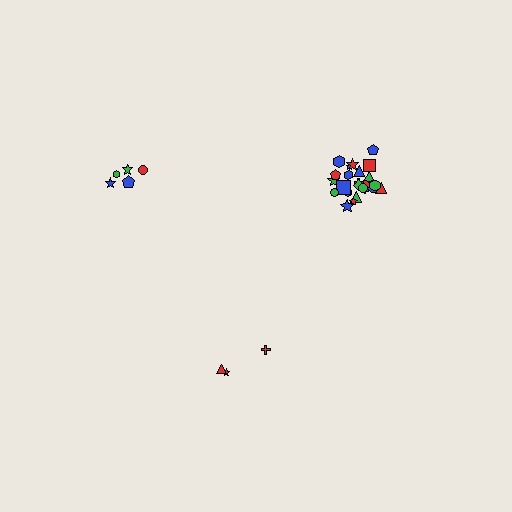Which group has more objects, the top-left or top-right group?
The top-right group.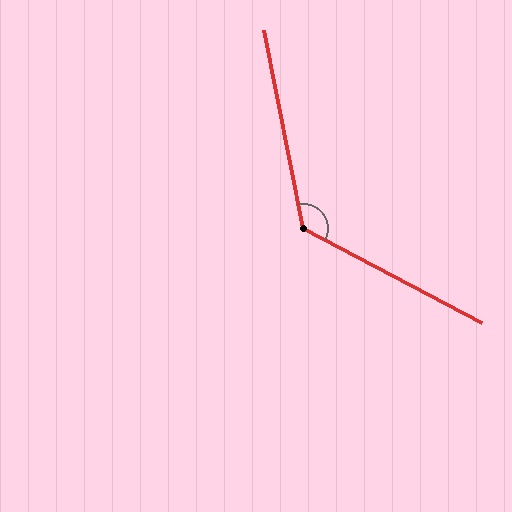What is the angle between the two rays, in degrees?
Approximately 129 degrees.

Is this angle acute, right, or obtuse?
It is obtuse.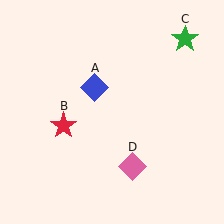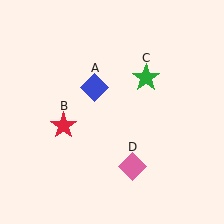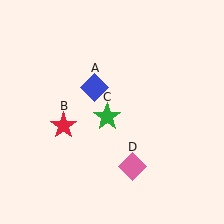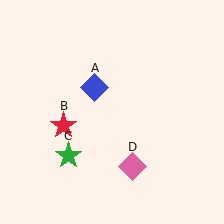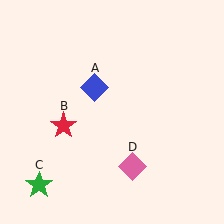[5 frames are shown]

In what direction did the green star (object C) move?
The green star (object C) moved down and to the left.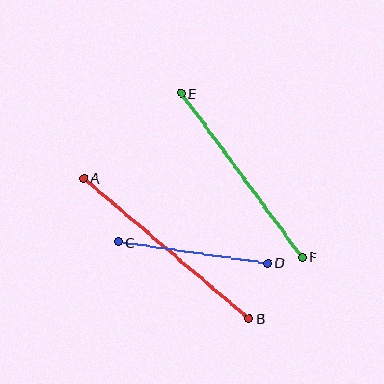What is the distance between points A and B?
The distance is approximately 217 pixels.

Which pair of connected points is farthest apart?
Points A and B are farthest apart.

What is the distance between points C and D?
The distance is approximately 151 pixels.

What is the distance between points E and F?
The distance is approximately 204 pixels.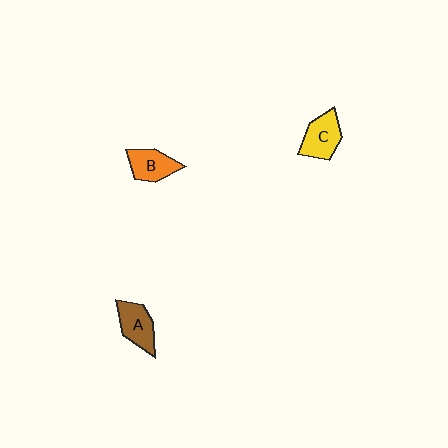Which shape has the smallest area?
Shape B (orange).